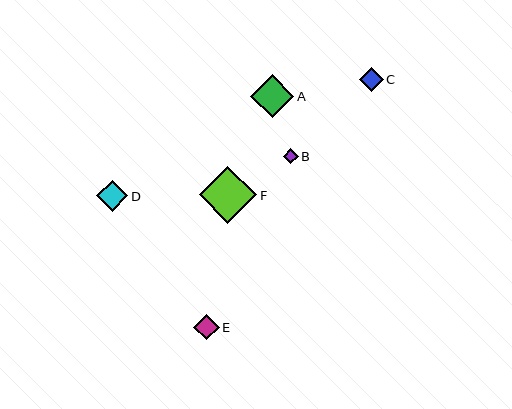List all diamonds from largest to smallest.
From largest to smallest: F, A, D, E, C, B.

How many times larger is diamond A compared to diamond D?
Diamond A is approximately 1.4 times the size of diamond D.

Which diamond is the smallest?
Diamond B is the smallest with a size of approximately 15 pixels.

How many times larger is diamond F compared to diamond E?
Diamond F is approximately 2.3 times the size of diamond E.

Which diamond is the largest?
Diamond F is the largest with a size of approximately 57 pixels.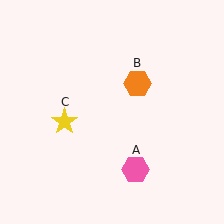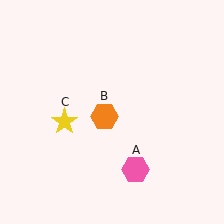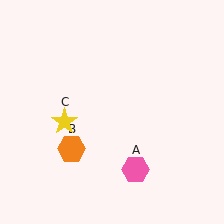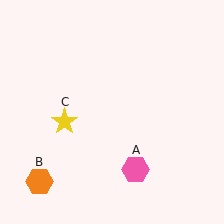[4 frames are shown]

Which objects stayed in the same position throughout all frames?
Pink hexagon (object A) and yellow star (object C) remained stationary.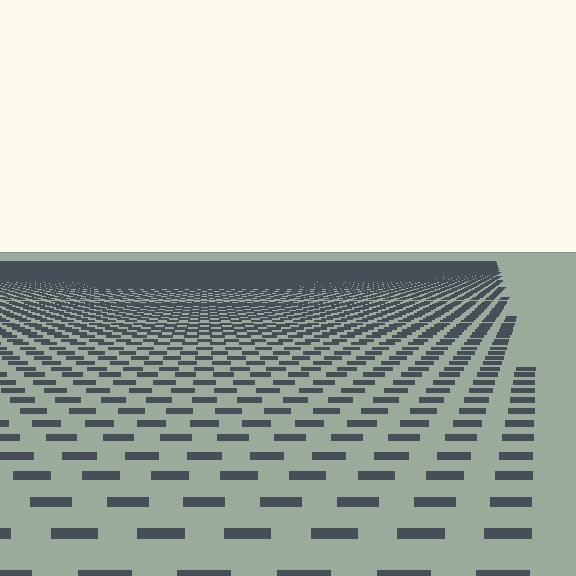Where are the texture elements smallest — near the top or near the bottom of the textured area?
Near the top.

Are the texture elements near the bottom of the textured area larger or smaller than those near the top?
Larger. Near the bottom, elements are closer to the viewer and appear at a bigger on-screen size.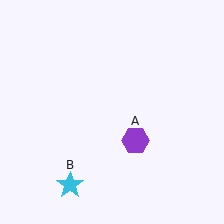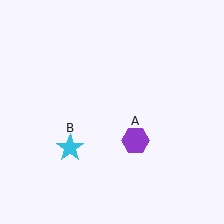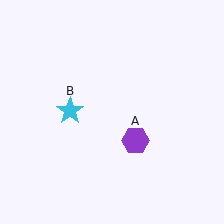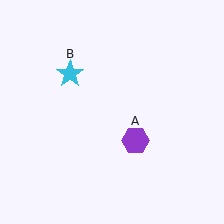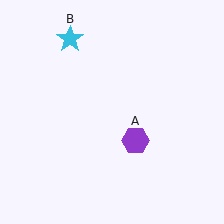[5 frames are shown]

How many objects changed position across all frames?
1 object changed position: cyan star (object B).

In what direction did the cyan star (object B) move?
The cyan star (object B) moved up.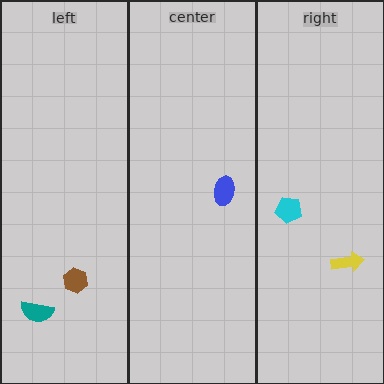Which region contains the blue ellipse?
The center region.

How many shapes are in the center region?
1.